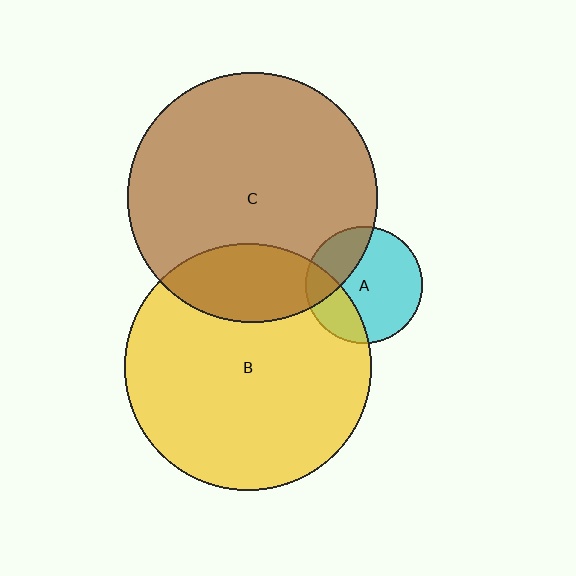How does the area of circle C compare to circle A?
Approximately 4.6 times.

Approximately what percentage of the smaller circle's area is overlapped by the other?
Approximately 30%.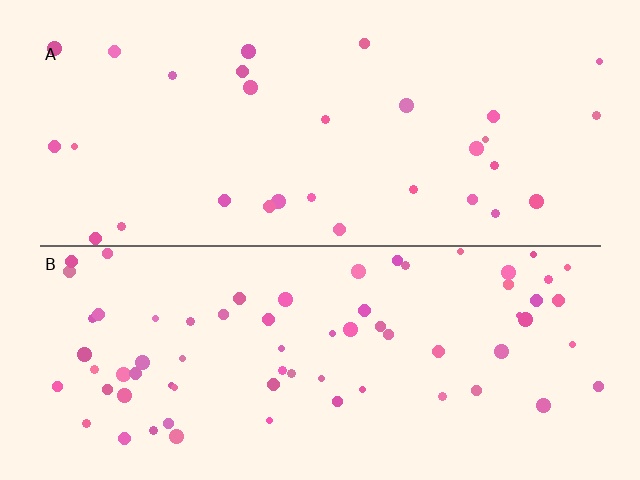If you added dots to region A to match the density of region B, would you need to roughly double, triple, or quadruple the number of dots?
Approximately double.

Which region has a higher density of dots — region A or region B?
B (the bottom).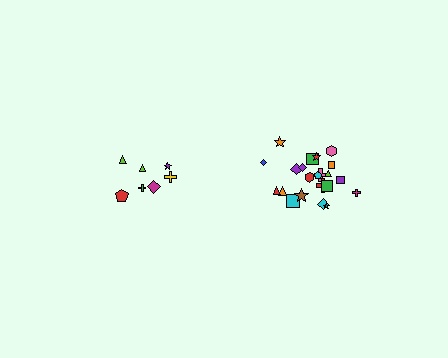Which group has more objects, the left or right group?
The right group.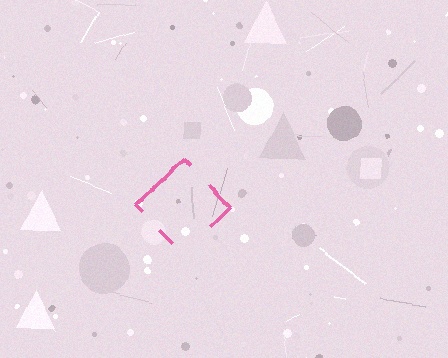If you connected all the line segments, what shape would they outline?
They would outline a diamond.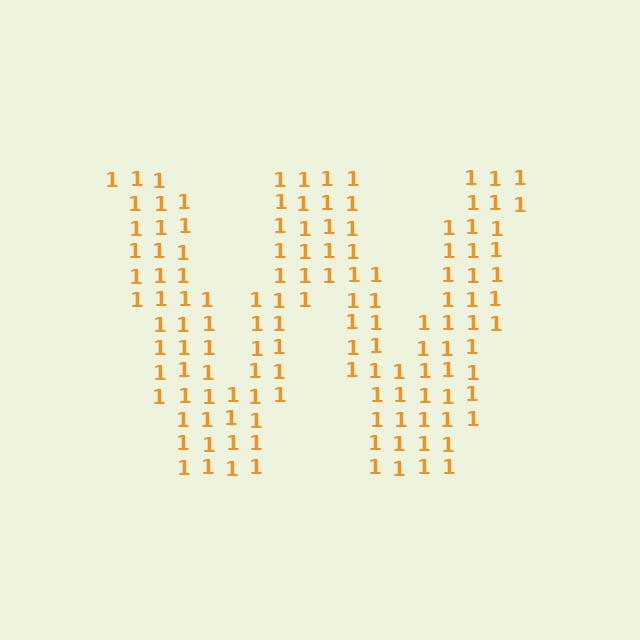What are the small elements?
The small elements are digit 1's.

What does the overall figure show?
The overall figure shows the letter W.